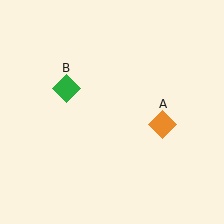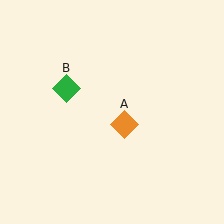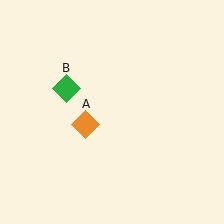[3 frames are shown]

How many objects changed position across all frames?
1 object changed position: orange diamond (object A).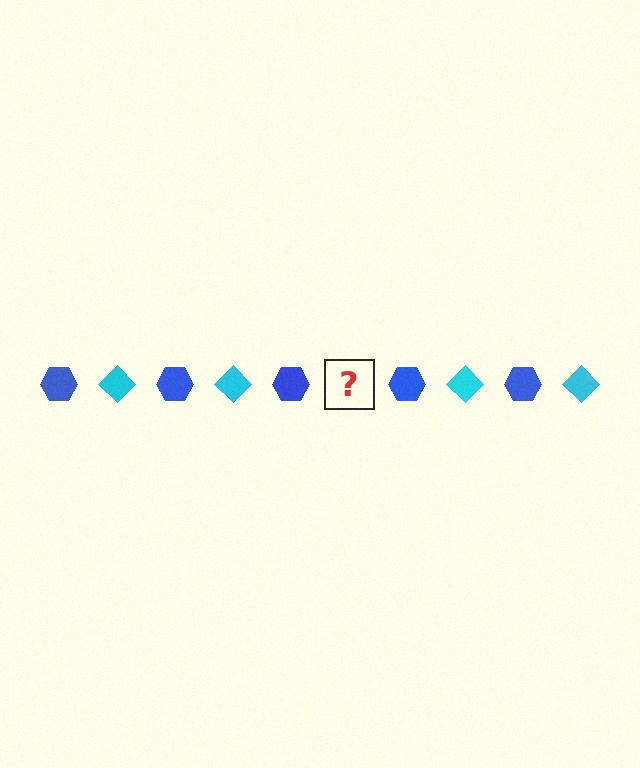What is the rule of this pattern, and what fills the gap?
The rule is that the pattern alternates between blue hexagon and cyan diamond. The gap should be filled with a cyan diamond.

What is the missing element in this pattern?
The missing element is a cyan diamond.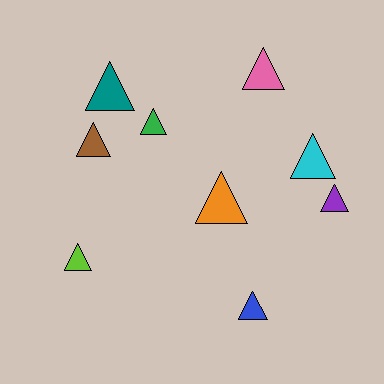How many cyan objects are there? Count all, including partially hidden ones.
There is 1 cyan object.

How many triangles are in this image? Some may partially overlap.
There are 9 triangles.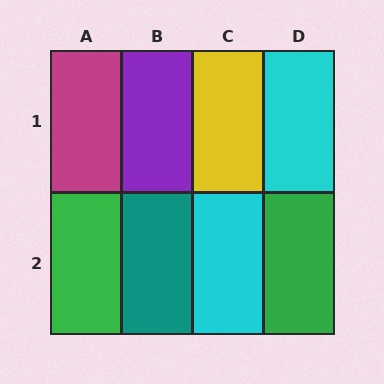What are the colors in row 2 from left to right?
Green, teal, cyan, green.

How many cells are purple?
1 cell is purple.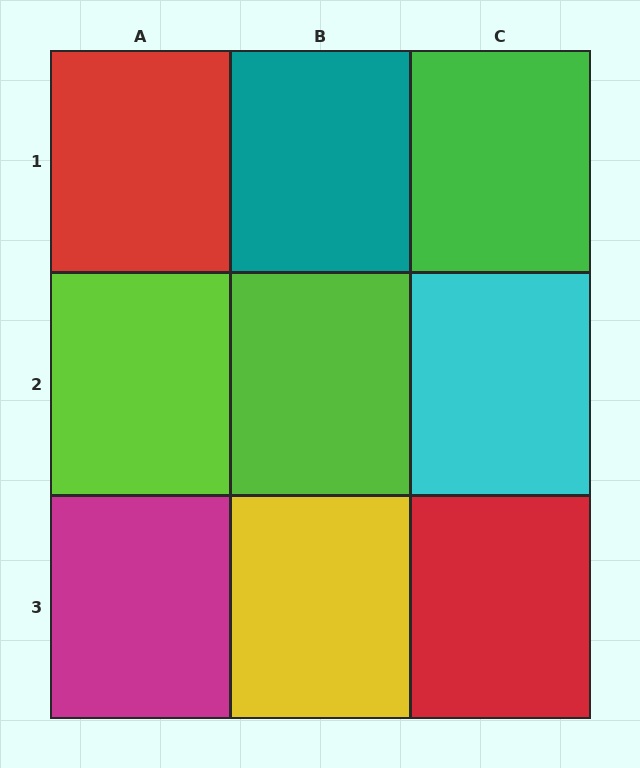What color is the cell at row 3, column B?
Yellow.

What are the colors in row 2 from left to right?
Lime, lime, cyan.